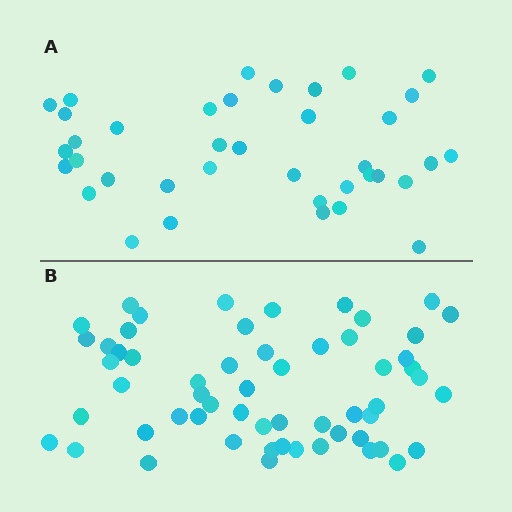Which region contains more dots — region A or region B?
Region B (the bottom region) has more dots.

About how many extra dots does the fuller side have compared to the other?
Region B has approximately 20 more dots than region A.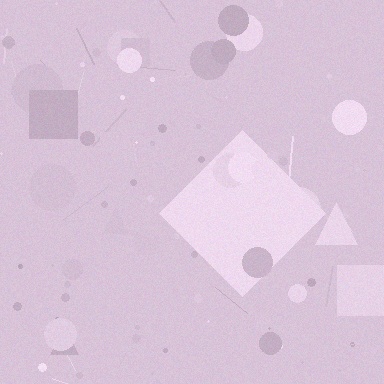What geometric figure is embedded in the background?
A diamond is embedded in the background.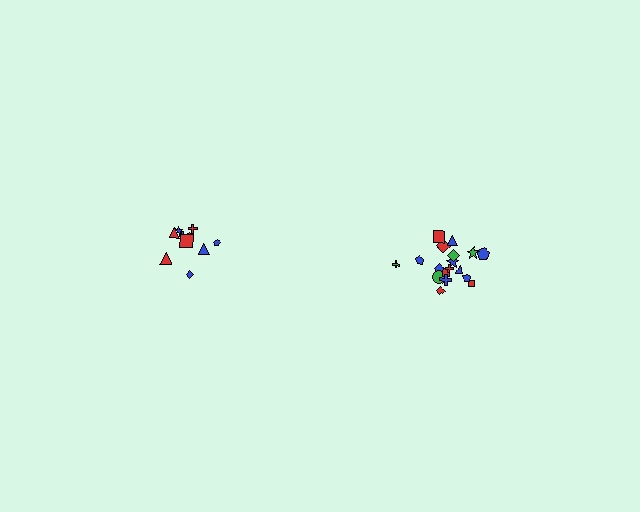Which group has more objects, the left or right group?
The right group.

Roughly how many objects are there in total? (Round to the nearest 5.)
Roughly 30 objects in total.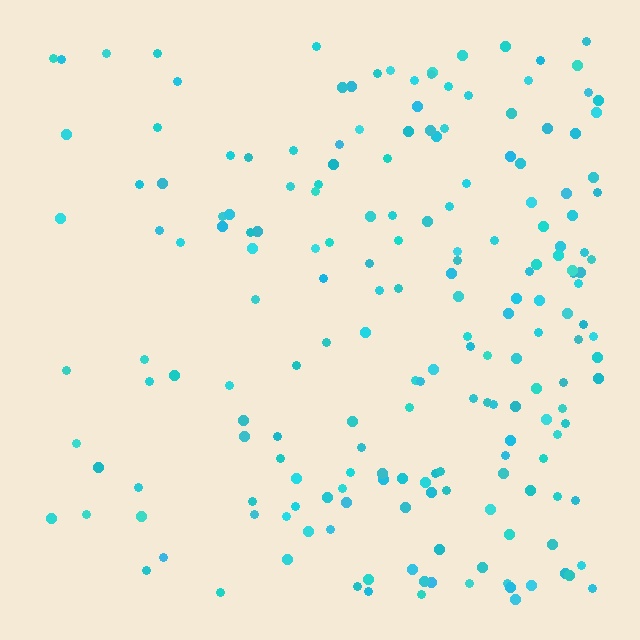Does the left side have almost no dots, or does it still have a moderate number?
Still a moderate number, just noticeably fewer than the right.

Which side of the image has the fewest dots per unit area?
The left.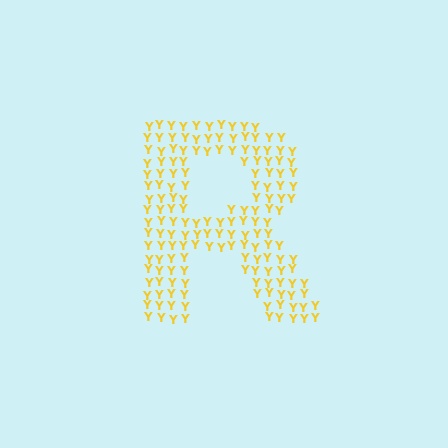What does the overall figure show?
The overall figure shows the letter R.